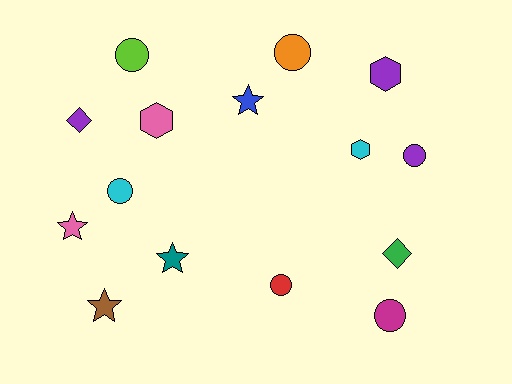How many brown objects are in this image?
There is 1 brown object.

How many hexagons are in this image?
There are 3 hexagons.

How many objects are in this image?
There are 15 objects.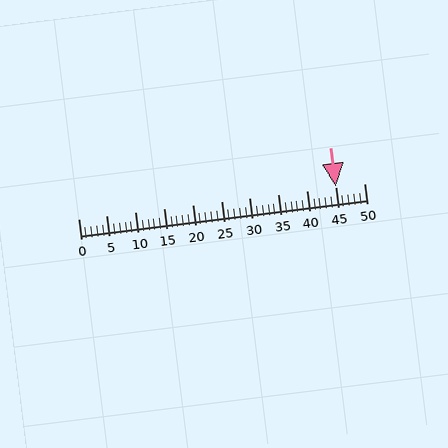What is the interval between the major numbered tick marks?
The major tick marks are spaced 5 units apart.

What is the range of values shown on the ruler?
The ruler shows values from 0 to 50.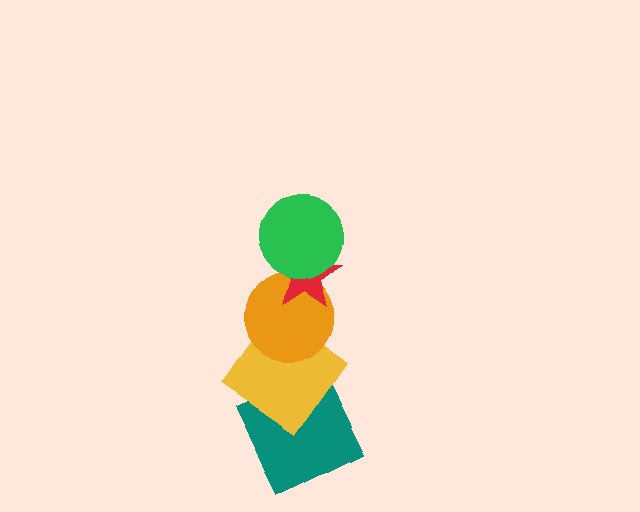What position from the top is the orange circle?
The orange circle is 3rd from the top.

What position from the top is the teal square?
The teal square is 5th from the top.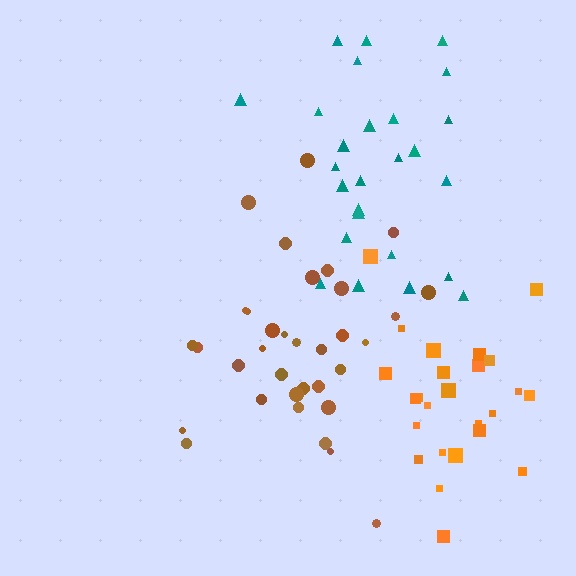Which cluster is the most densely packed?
Brown.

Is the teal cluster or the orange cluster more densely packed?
Orange.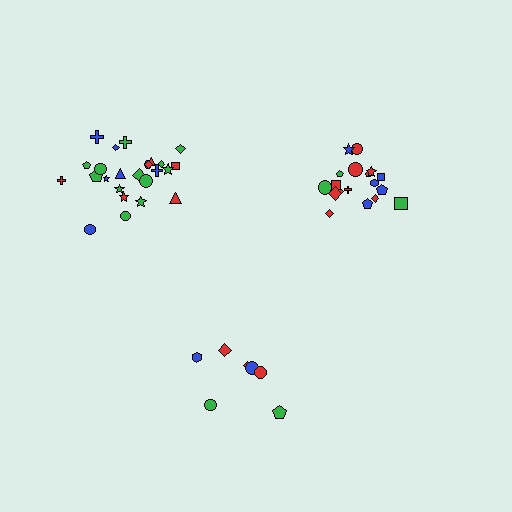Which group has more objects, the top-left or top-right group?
The top-left group.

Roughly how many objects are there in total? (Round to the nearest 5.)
Roughly 50 objects in total.